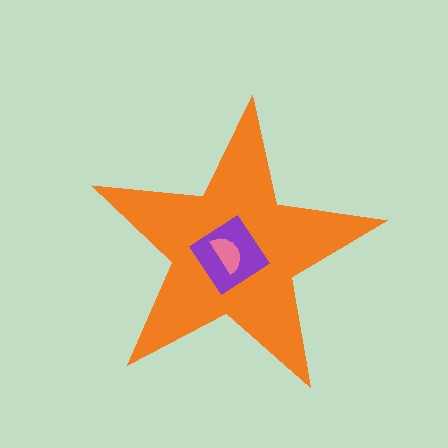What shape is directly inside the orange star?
The purple diamond.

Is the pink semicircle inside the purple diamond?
Yes.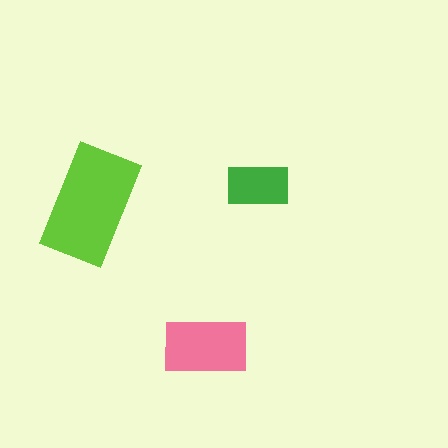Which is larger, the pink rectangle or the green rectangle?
The pink one.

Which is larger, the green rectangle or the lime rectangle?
The lime one.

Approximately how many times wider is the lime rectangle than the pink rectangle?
About 1.5 times wider.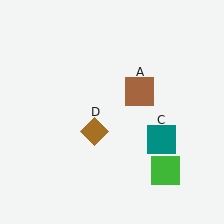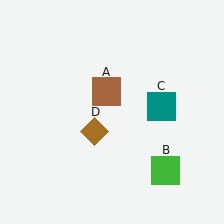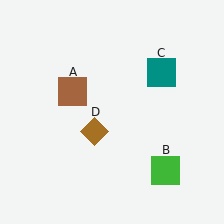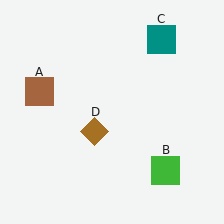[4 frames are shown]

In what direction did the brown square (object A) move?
The brown square (object A) moved left.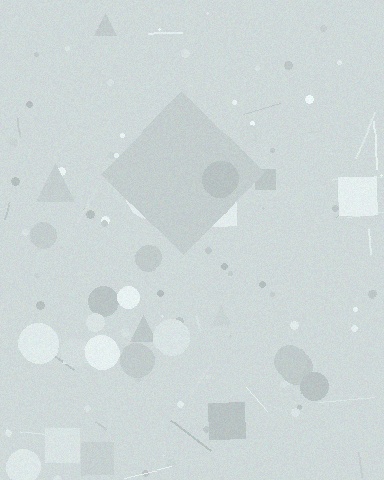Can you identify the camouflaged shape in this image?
The camouflaged shape is a diamond.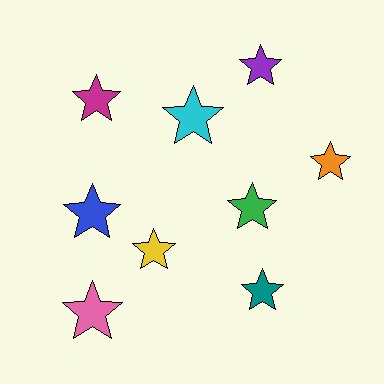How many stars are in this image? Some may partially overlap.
There are 9 stars.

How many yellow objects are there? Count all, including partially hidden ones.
There is 1 yellow object.